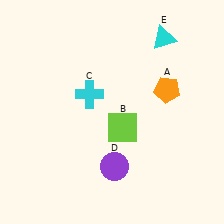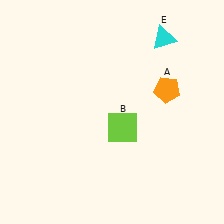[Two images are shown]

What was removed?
The cyan cross (C), the purple circle (D) were removed in Image 2.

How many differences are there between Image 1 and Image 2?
There are 2 differences between the two images.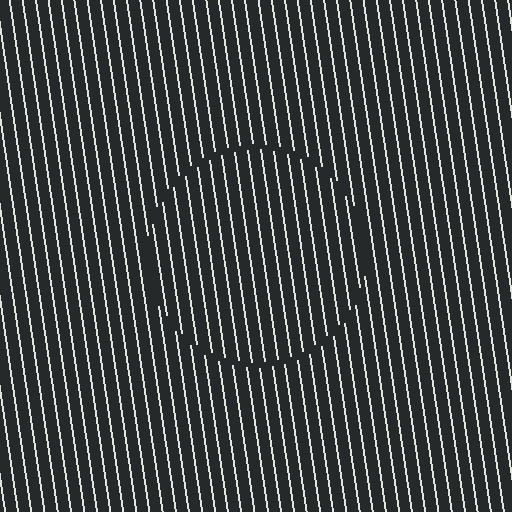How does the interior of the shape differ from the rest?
The interior of the shape contains the same grating, shifted by half a period — the contour is defined by the phase discontinuity where line-ends from the inner and outer gratings abut.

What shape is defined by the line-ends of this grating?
An illusory circle. The interior of the shape contains the same grating, shifted by half a period — the contour is defined by the phase discontinuity where line-ends from the inner and outer gratings abut.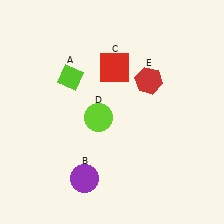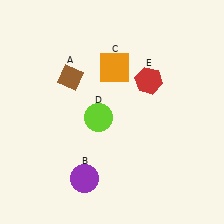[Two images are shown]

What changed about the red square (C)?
In Image 1, C is red. In Image 2, it changed to orange.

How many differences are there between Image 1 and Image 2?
There are 2 differences between the two images.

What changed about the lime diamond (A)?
In Image 1, A is lime. In Image 2, it changed to brown.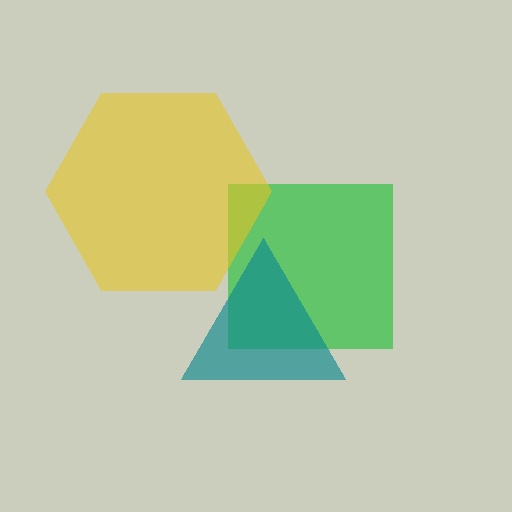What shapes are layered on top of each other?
The layered shapes are: a green square, a teal triangle, a yellow hexagon.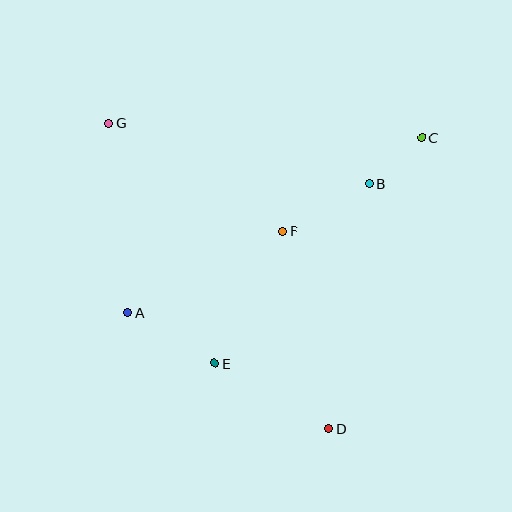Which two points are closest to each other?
Points B and C are closest to each other.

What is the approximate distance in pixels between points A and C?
The distance between A and C is approximately 342 pixels.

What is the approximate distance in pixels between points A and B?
The distance between A and B is approximately 273 pixels.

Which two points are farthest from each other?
Points D and G are farthest from each other.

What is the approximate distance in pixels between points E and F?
The distance between E and F is approximately 148 pixels.